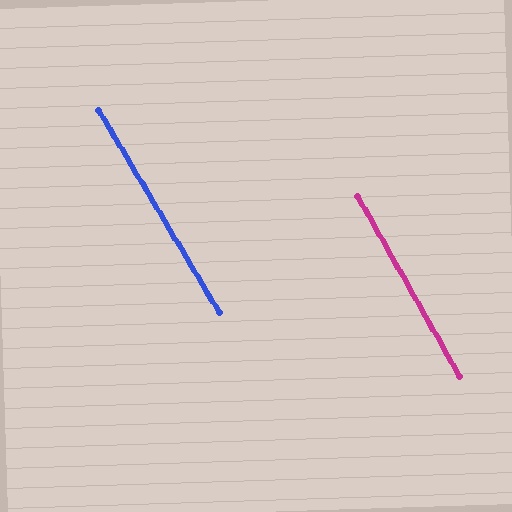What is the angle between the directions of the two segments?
Approximately 1 degree.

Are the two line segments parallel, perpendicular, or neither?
Parallel — their directions differ by only 1.5°.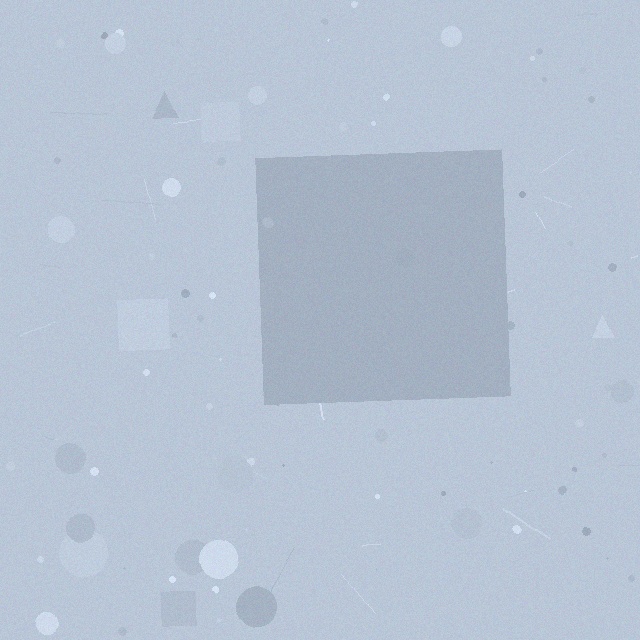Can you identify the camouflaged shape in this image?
The camouflaged shape is a square.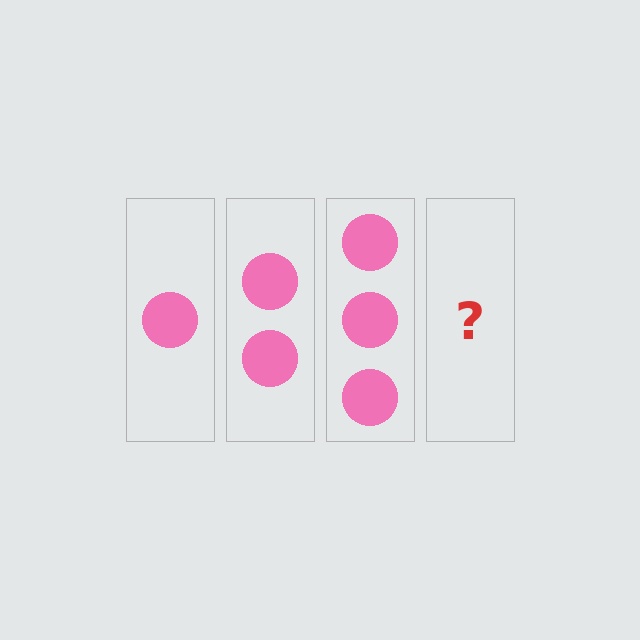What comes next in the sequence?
The next element should be 4 circles.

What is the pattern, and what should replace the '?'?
The pattern is that each step adds one more circle. The '?' should be 4 circles.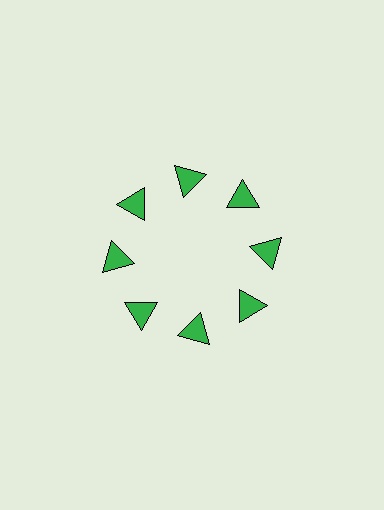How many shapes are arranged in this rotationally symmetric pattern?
There are 8 shapes, arranged in 8 groups of 1.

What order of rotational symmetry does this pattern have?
This pattern has 8-fold rotational symmetry.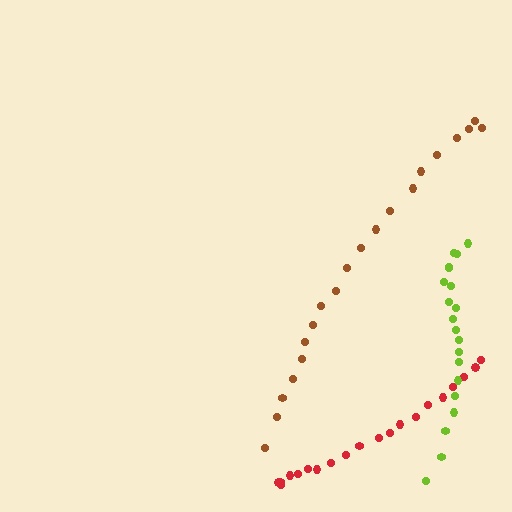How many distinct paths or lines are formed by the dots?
There are 3 distinct paths.